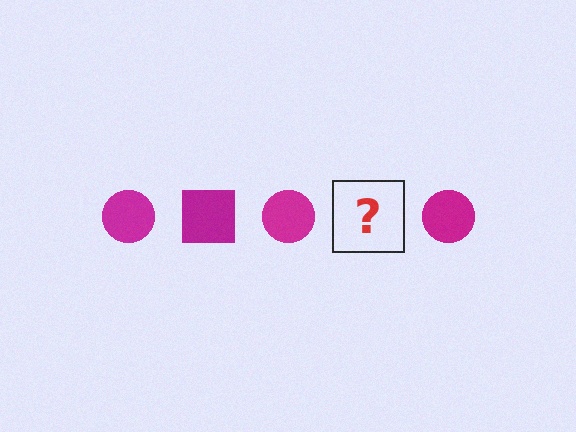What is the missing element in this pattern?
The missing element is a magenta square.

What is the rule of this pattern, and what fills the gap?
The rule is that the pattern cycles through circle, square shapes in magenta. The gap should be filled with a magenta square.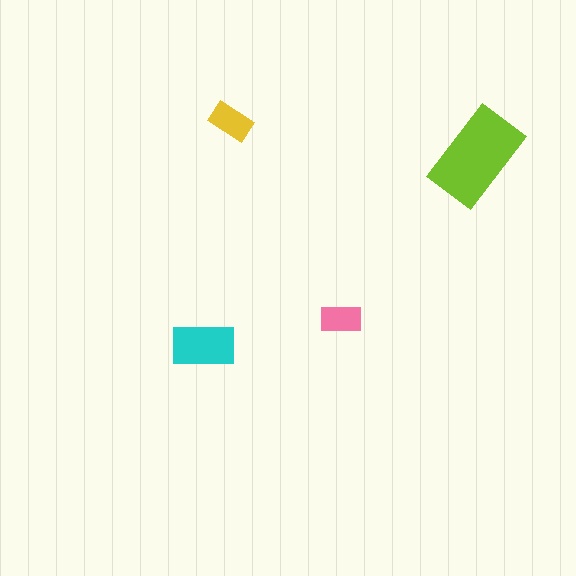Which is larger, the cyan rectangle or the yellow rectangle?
The cyan one.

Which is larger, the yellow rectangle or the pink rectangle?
The yellow one.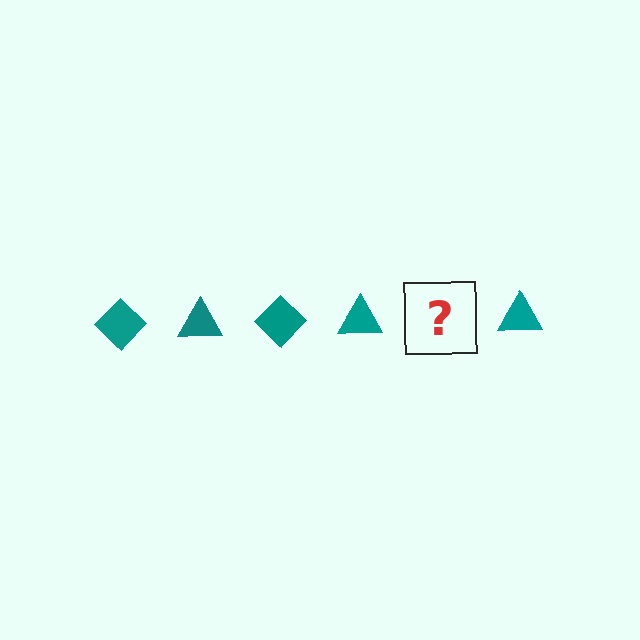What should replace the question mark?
The question mark should be replaced with a teal diamond.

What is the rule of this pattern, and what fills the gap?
The rule is that the pattern cycles through diamond, triangle shapes in teal. The gap should be filled with a teal diamond.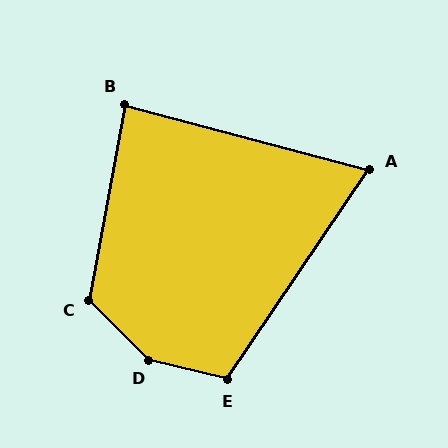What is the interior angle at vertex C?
Approximately 124 degrees (obtuse).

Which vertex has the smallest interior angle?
A, at approximately 71 degrees.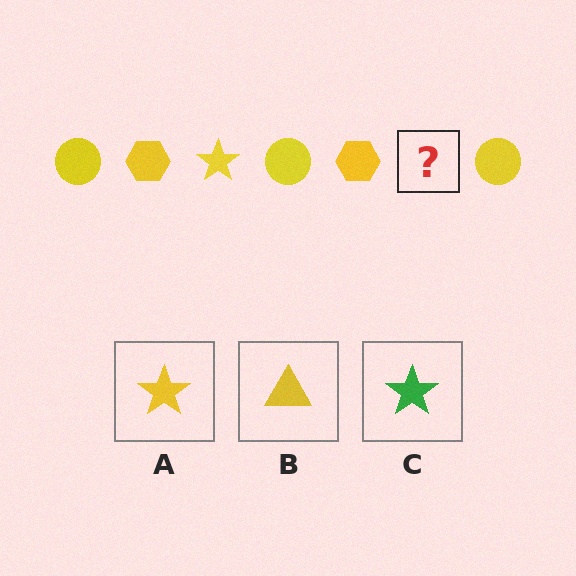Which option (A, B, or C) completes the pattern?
A.